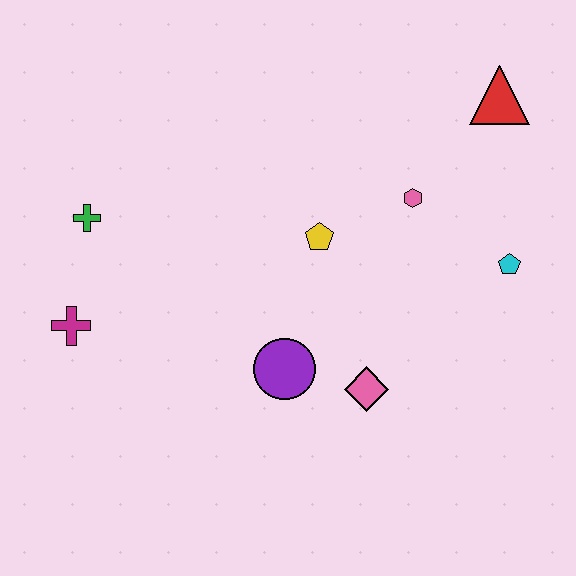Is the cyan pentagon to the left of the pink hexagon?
No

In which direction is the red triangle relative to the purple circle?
The red triangle is above the purple circle.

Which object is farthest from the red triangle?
The magenta cross is farthest from the red triangle.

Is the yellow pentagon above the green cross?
No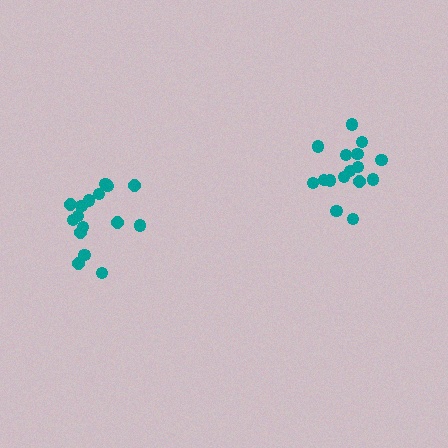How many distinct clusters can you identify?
There are 2 distinct clusters.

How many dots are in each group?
Group 1: 16 dots, Group 2: 16 dots (32 total).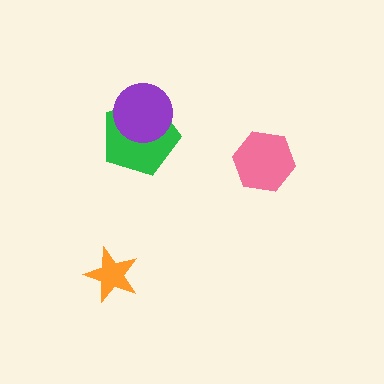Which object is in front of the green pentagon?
The purple circle is in front of the green pentagon.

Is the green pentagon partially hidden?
Yes, it is partially covered by another shape.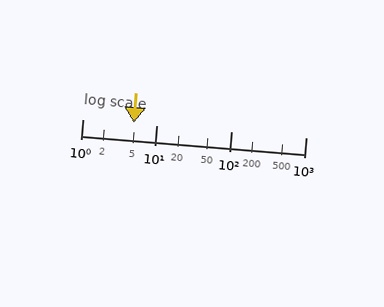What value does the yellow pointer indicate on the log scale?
The pointer indicates approximately 4.9.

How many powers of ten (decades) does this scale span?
The scale spans 3 decades, from 1 to 1000.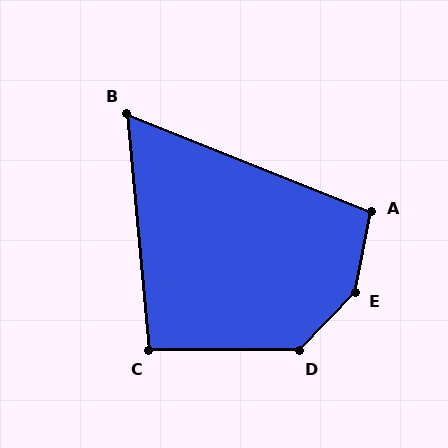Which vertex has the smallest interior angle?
B, at approximately 63 degrees.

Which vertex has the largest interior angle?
E, at approximately 148 degrees.